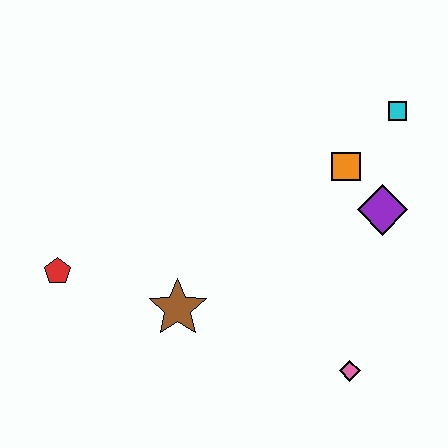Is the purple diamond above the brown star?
Yes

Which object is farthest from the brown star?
The cyan square is farthest from the brown star.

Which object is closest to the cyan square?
The orange square is closest to the cyan square.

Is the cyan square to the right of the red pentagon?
Yes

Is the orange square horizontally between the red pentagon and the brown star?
No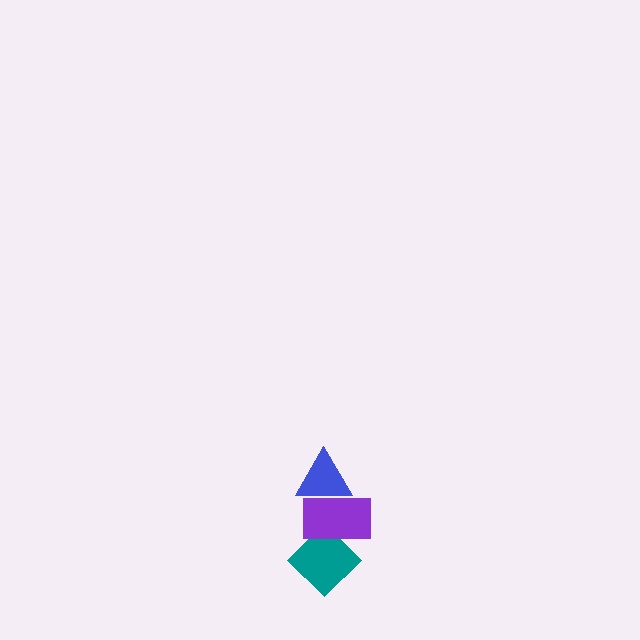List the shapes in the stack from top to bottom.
From top to bottom: the blue triangle, the purple rectangle, the teal diamond.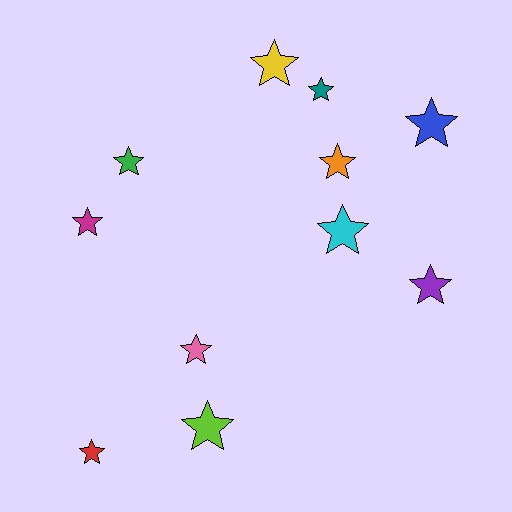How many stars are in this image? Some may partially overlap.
There are 11 stars.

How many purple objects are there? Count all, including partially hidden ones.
There is 1 purple object.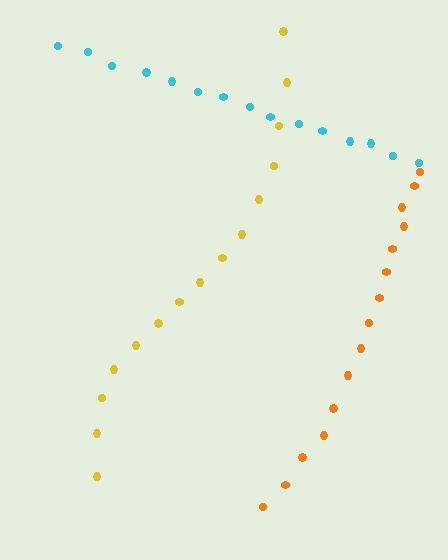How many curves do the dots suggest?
There are 3 distinct paths.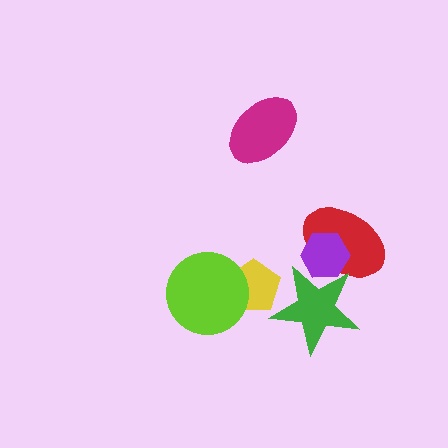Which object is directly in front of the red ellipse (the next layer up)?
The purple hexagon is directly in front of the red ellipse.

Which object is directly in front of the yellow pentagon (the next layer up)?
The lime circle is directly in front of the yellow pentagon.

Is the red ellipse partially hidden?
Yes, it is partially covered by another shape.